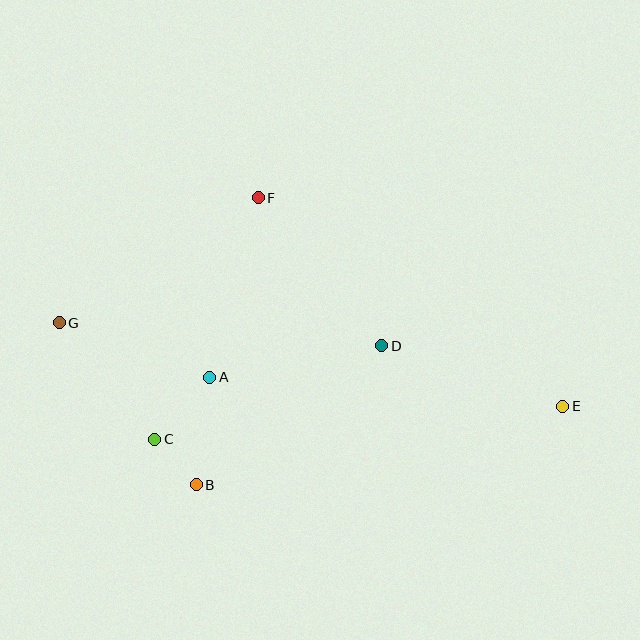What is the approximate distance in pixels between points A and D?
The distance between A and D is approximately 175 pixels.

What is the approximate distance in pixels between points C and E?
The distance between C and E is approximately 410 pixels.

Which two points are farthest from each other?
Points E and G are farthest from each other.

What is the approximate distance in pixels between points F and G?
The distance between F and G is approximately 235 pixels.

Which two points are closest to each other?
Points B and C are closest to each other.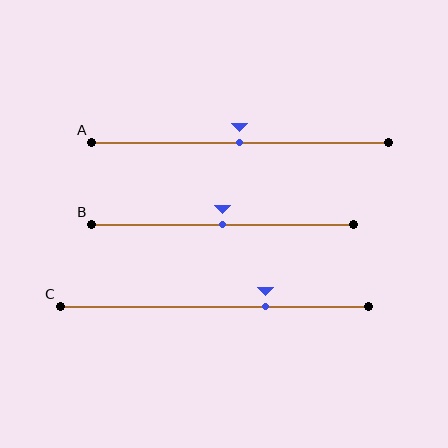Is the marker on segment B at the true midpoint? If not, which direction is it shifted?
Yes, the marker on segment B is at the true midpoint.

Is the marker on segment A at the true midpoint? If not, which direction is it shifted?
Yes, the marker on segment A is at the true midpoint.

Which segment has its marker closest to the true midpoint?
Segment A has its marker closest to the true midpoint.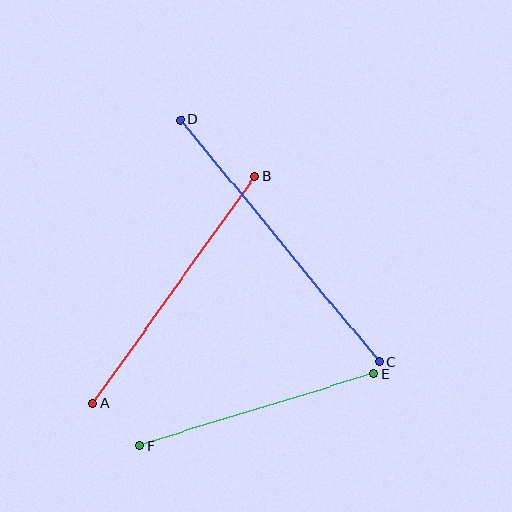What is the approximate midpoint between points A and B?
The midpoint is at approximately (174, 290) pixels.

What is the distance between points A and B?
The distance is approximately 279 pixels.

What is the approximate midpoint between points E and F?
The midpoint is at approximately (257, 410) pixels.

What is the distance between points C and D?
The distance is approximately 313 pixels.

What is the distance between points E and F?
The distance is approximately 244 pixels.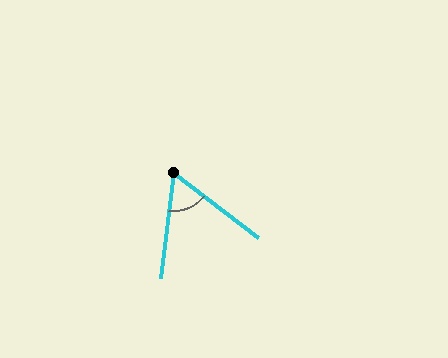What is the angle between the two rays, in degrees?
Approximately 59 degrees.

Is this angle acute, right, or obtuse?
It is acute.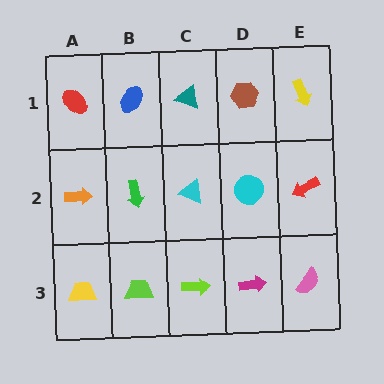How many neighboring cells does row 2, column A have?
3.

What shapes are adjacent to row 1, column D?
A cyan circle (row 2, column D), a teal triangle (row 1, column C), a yellow arrow (row 1, column E).